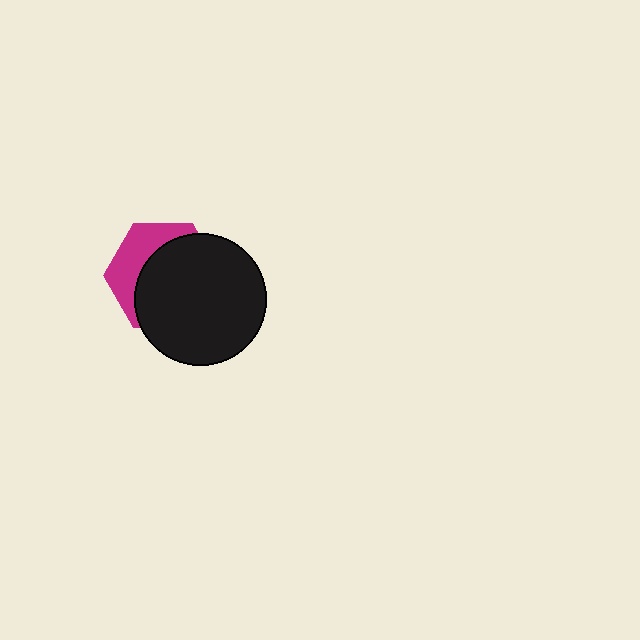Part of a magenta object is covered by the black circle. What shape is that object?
It is a hexagon.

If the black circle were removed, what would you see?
You would see the complete magenta hexagon.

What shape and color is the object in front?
The object in front is a black circle.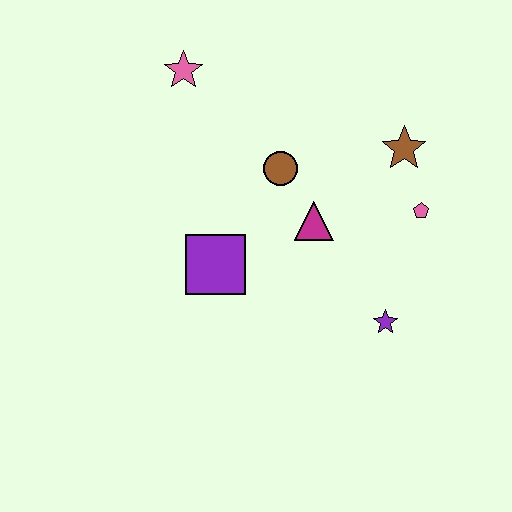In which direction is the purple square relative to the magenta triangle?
The purple square is to the left of the magenta triangle.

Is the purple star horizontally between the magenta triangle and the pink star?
No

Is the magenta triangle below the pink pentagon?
Yes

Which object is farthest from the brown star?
The pink star is farthest from the brown star.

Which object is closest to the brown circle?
The magenta triangle is closest to the brown circle.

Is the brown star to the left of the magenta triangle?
No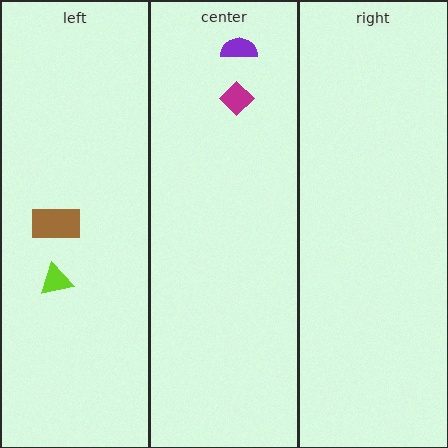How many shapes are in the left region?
2.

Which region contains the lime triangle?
The left region.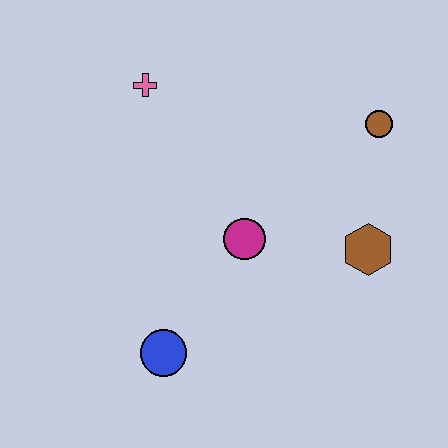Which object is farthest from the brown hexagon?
The pink cross is farthest from the brown hexagon.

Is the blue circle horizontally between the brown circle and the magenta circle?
No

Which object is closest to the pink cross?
The magenta circle is closest to the pink cross.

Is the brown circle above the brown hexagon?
Yes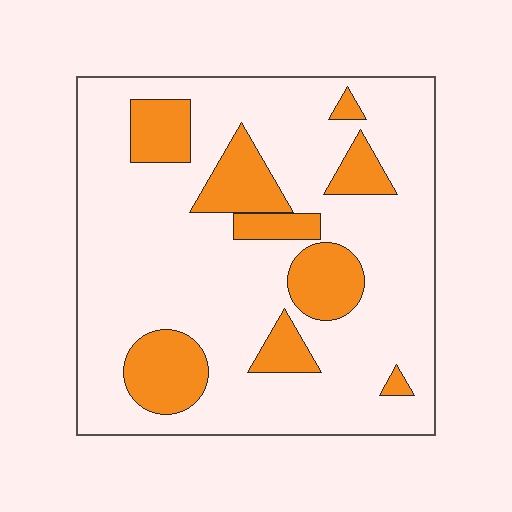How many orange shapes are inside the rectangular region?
9.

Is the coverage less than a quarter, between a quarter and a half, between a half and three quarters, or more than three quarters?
Less than a quarter.